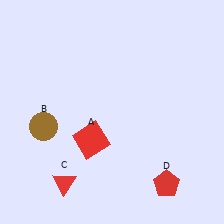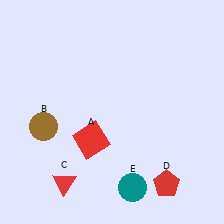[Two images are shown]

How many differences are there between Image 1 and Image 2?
There is 1 difference between the two images.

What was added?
A teal circle (E) was added in Image 2.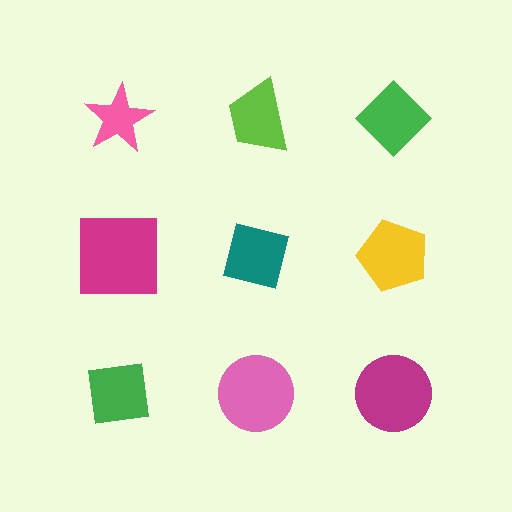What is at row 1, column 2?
A lime trapezoid.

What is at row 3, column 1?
A green square.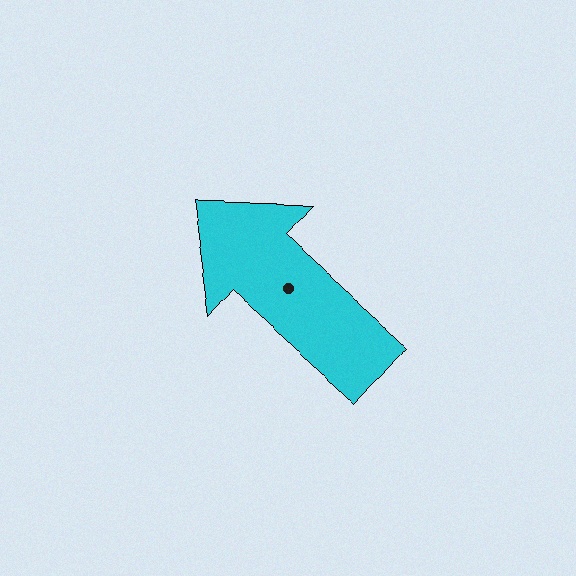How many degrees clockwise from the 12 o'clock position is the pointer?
Approximately 312 degrees.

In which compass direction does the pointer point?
Northwest.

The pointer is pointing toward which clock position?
Roughly 10 o'clock.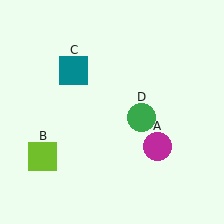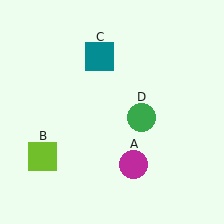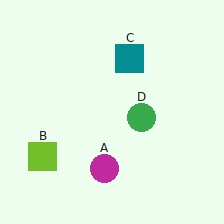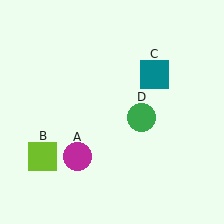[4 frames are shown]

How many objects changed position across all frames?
2 objects changed position: magenta circle (object A), teal square (object C).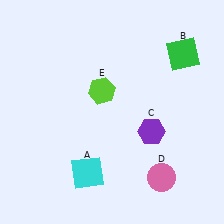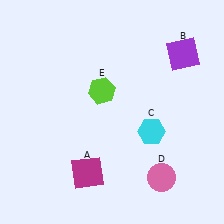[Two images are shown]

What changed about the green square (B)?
In Image 1, B is green. In Image 2, it changed to purple.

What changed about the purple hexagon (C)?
In Image 1, C is purple. In Image 2, it changed to cyan.